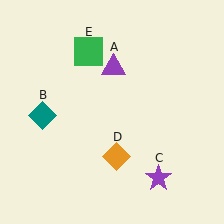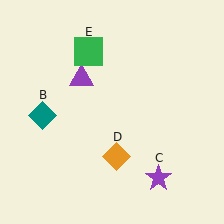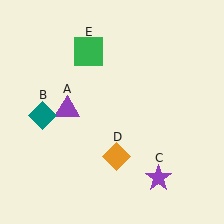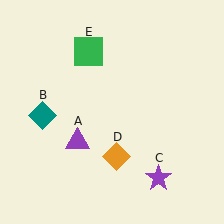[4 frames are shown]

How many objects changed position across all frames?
1 object changed position: purple triangle (object A).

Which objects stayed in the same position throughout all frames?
Teal diamond (object B) and purple star (object C) and orange diamond (object D) and green square (object E) remained stationary.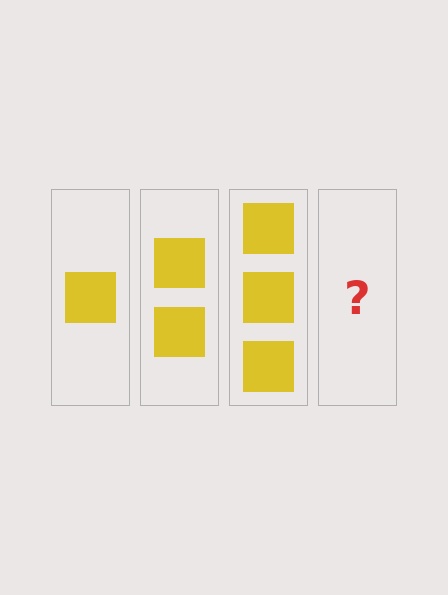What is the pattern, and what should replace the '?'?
The pattern is that each step adds one more square. The '?' should be 4 squares.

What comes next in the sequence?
The next element should be 4 squares.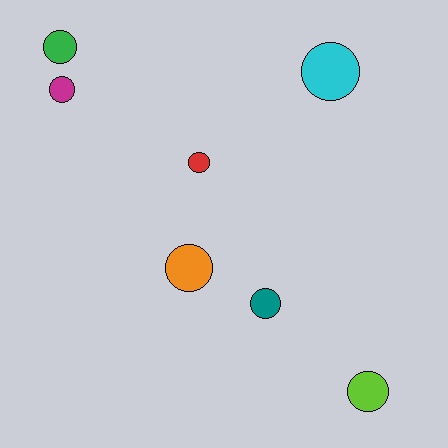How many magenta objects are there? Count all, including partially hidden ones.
There is 1 magenta object.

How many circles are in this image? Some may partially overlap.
There are 7 circles.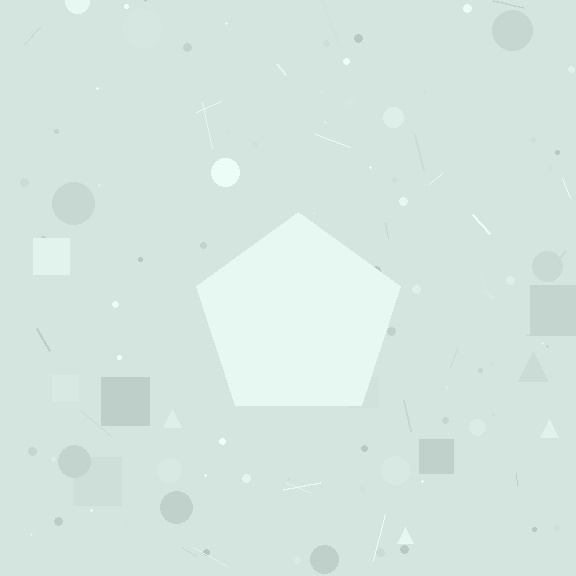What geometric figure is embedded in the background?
A pentagon is embedded in the background.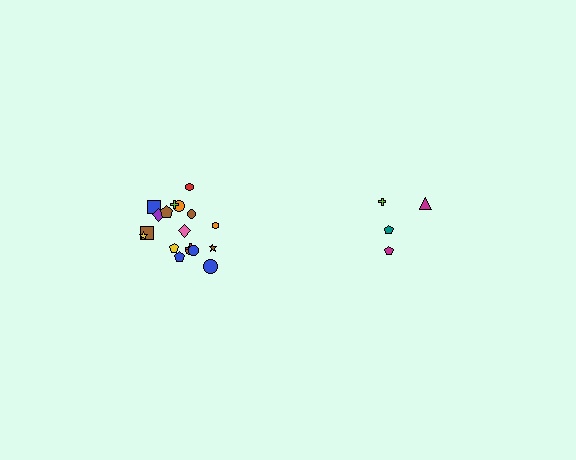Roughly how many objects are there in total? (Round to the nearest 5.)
Roughly 20 objects in total.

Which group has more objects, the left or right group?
The left group.